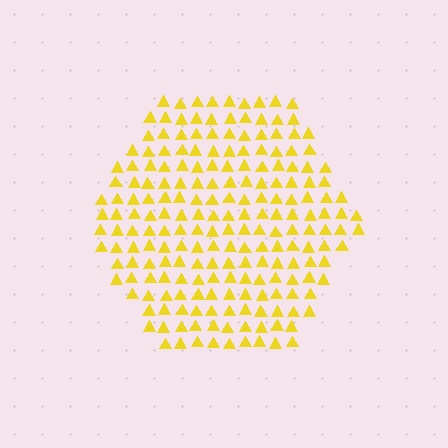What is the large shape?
The large shape is a hexagon.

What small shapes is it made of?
It is made of small triangles.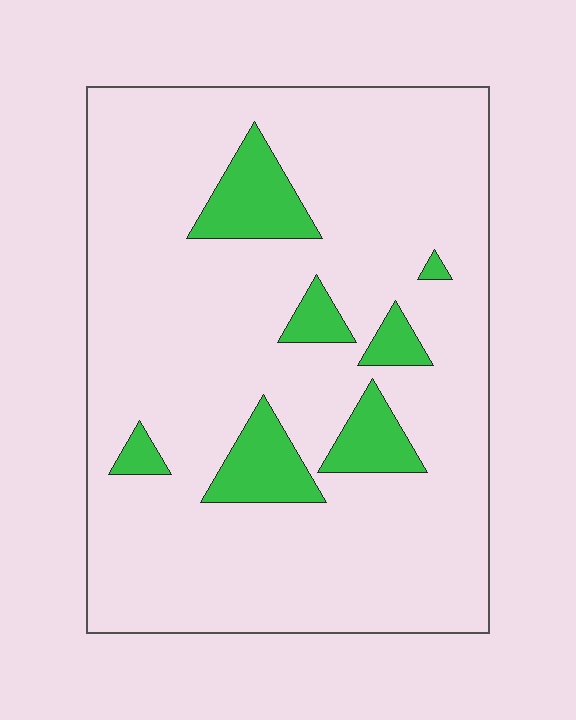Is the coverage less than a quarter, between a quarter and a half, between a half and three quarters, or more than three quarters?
Less than a quarter.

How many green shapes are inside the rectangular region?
7.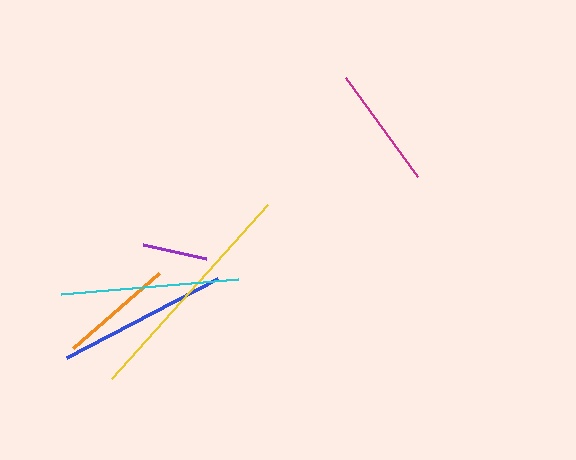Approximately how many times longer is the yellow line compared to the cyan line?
The yellow line is approximately 1.3 times the length of the cyan line.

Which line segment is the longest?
The yellow line is the longest at approximately 233 pixels.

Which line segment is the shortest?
The purple line is the shortest at approximately 64 pixels.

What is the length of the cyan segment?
The cyan segment is approximately 177 pixels long.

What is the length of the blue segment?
The blue segment is approximately 171 pixels long.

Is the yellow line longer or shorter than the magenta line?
The yellow line is longer than the magenta line.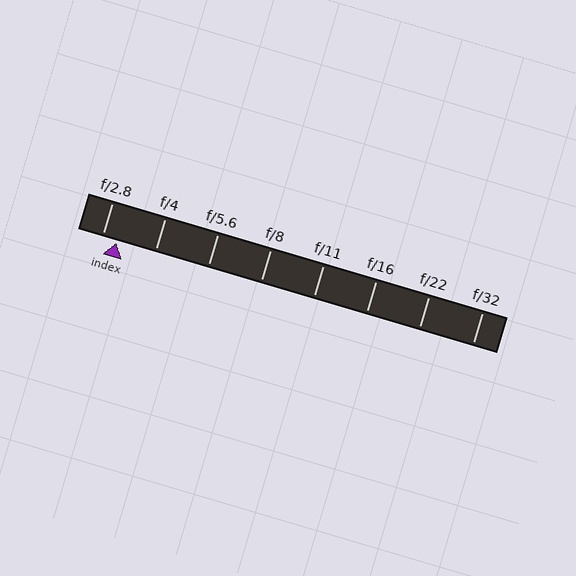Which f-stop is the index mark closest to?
The index mark is closest to f/2.8.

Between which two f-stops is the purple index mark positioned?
The index mark is between f/2.8 and f/4.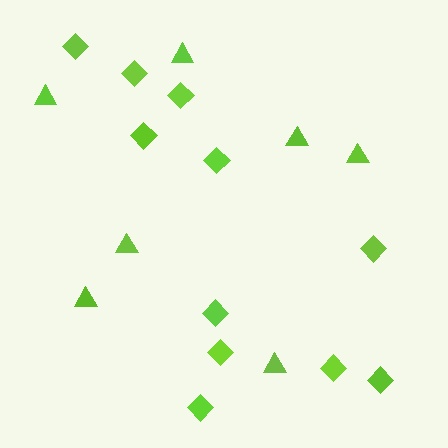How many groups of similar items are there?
There are 2 groups: one group of triangles (7) and one group of diamonds (11).